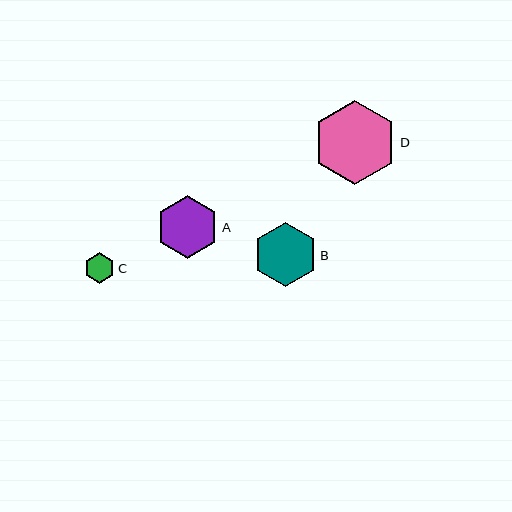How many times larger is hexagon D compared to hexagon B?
Hexagon D is approximately 1.3 times the size of hexagon B.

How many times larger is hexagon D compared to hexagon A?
Hexagon D is approximately 1.3 times the size of hexagon A.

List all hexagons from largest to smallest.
From largest to smallest: D, B, A, C.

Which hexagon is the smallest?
Hexagon C is the smallest with a size of approximately 31 pixels.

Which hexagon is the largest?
Hexagon D is the largest with a size of approximately 84 pixels.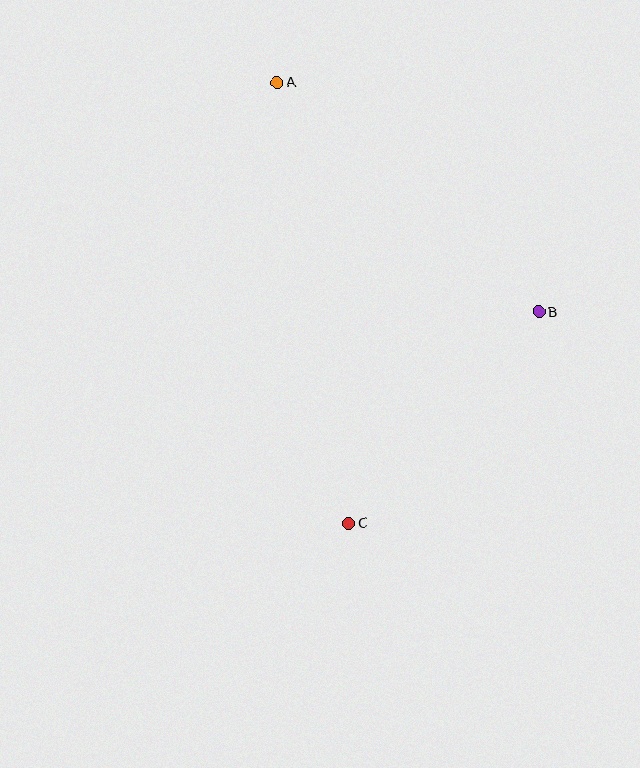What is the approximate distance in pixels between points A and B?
The distance between A and B is approximately 348 pixels.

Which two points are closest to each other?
Points B and C are closest to each other.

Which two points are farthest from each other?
Points A and C are farthest from each other.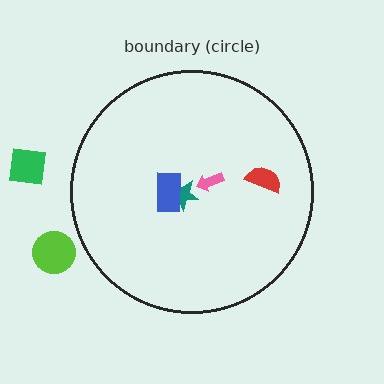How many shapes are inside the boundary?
4 inside, 2 outside.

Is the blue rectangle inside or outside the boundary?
Inside.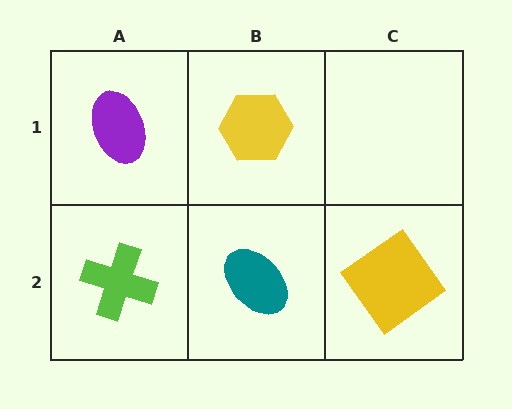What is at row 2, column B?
A teal ellipse.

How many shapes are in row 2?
3 shapes.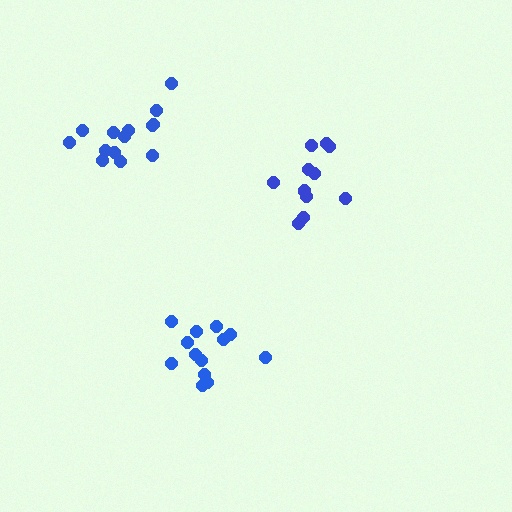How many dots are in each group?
Group 1: 14 dots, Group 2: 13 dots, Group 3: 11 dots (38 total).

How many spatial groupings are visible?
There are 3 spatial groupings.